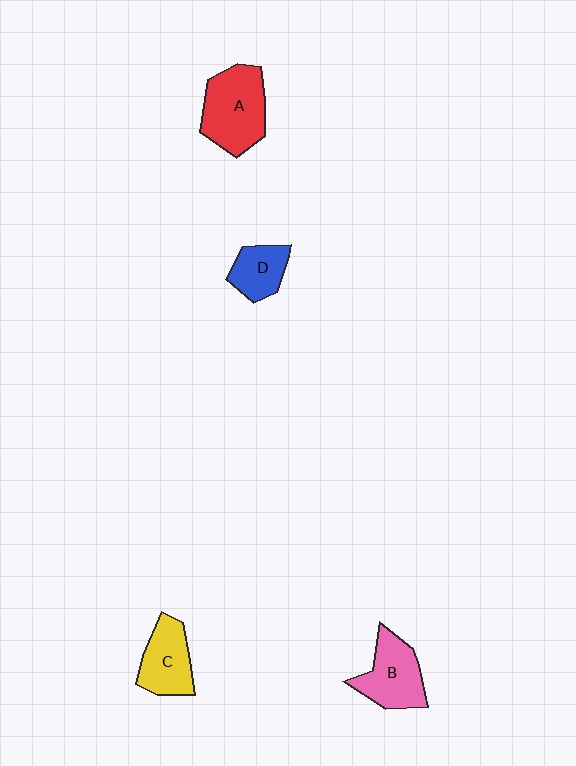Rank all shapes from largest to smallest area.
From largest to smallest: A (red), B (pink), C (yellow), D (blue).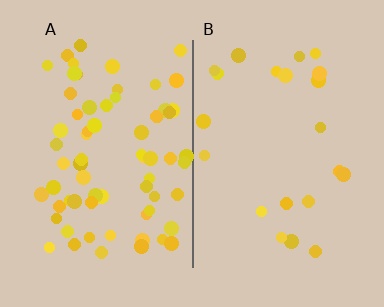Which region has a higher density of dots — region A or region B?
A (the left).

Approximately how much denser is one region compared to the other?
Approximately 3.1× — region A over region B.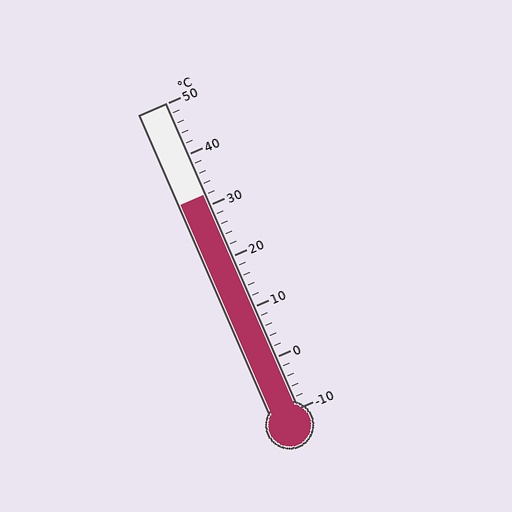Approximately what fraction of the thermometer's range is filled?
The thermometer is filled to approximately 70% of its range.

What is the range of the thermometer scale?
The thermometer scale ranges from -10°C to 50°C.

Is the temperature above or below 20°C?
The temperature is above 20°C.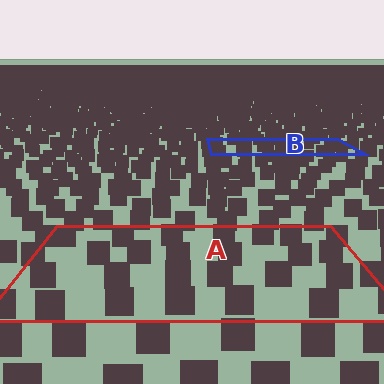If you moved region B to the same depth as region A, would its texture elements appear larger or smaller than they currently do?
They would appear larger. At a closer depth, the same texture elements are projected at a bigger on-screen size.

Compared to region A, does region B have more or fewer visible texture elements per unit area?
Region B has more texture elements per unit area — they are packed more densely because it is farther away.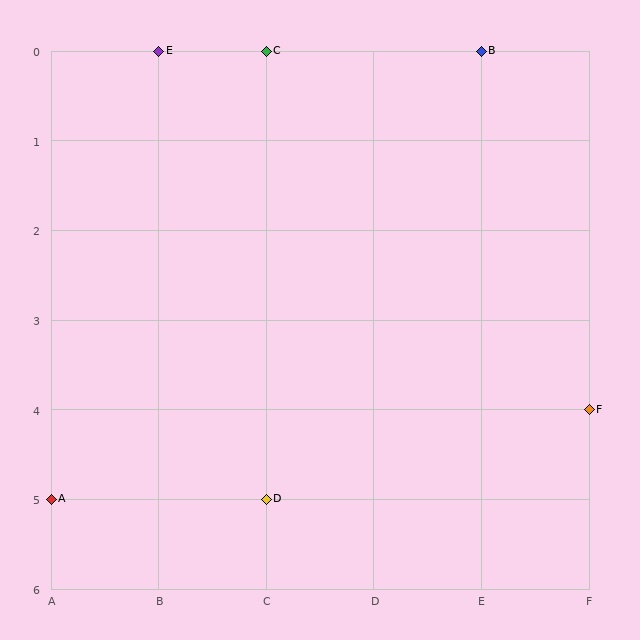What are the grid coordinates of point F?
Point F is at grid coordinates (F, 4).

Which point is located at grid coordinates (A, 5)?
Point A is at (A, 5).